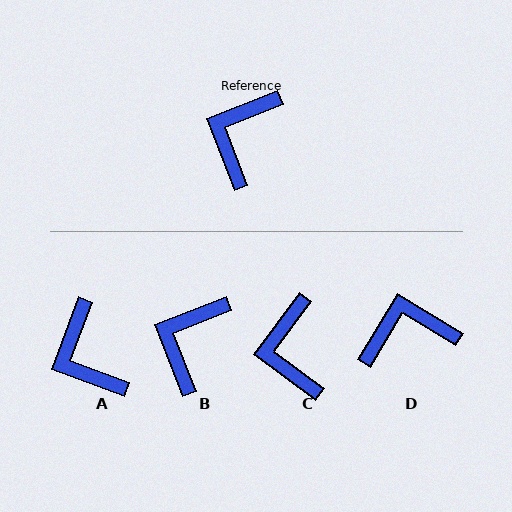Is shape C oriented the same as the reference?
No, it is off by about 32 degrees.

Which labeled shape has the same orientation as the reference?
B.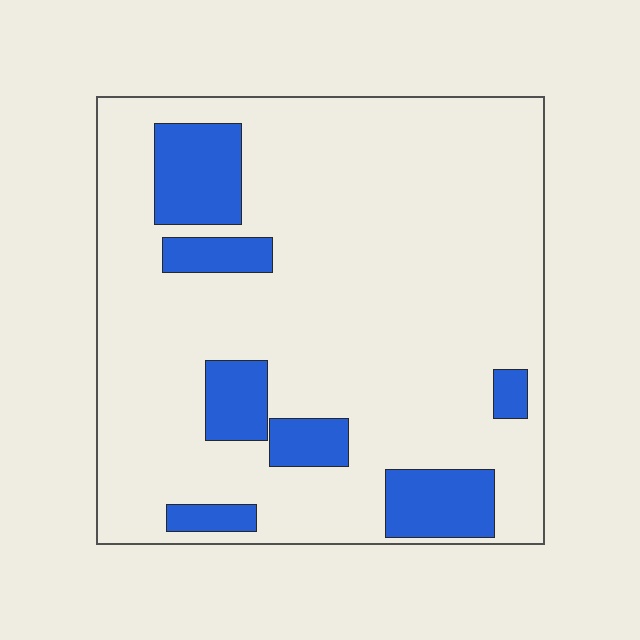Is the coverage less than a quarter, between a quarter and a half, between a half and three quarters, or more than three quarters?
Less than a quarter.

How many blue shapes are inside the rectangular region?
7.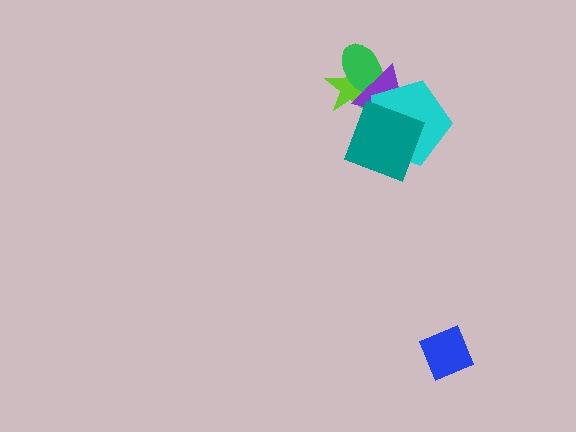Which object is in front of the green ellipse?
The purple triangle is in front of the green ellipse.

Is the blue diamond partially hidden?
No, no other shape covers it.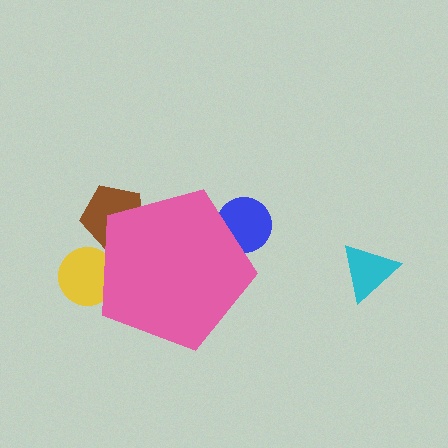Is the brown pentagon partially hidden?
Yes, the brown pentagon is partially hidden behind the pink pentagon.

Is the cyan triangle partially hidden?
No, the cyan triangle is fully visible.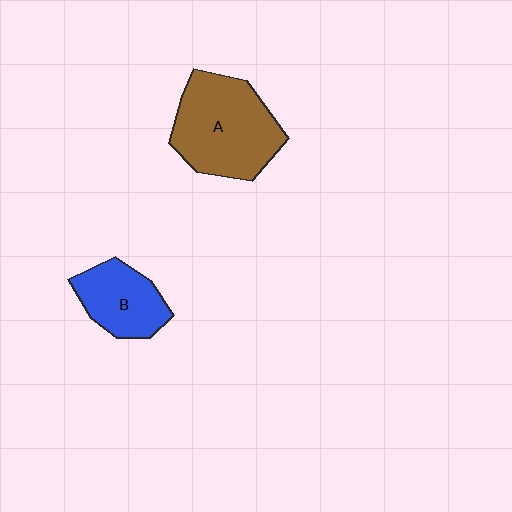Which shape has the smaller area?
Shape B (blue).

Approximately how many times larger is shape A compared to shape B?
Approximately 1.7 times.